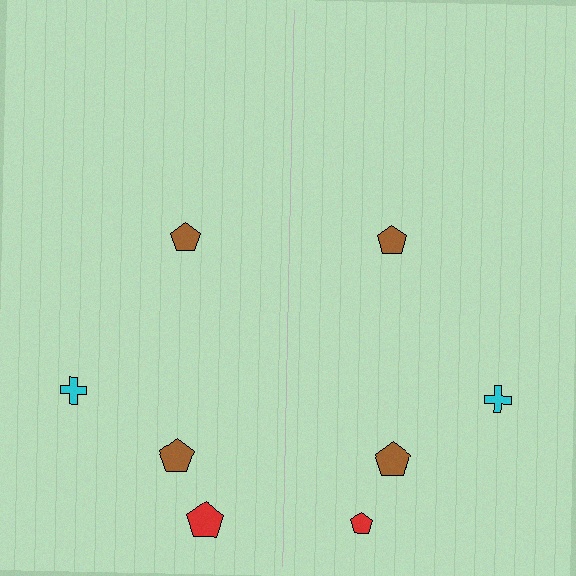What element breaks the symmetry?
The red pentagon on the right side has a different size than its mirror counterpart.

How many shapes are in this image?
There are 8 shapes in this image.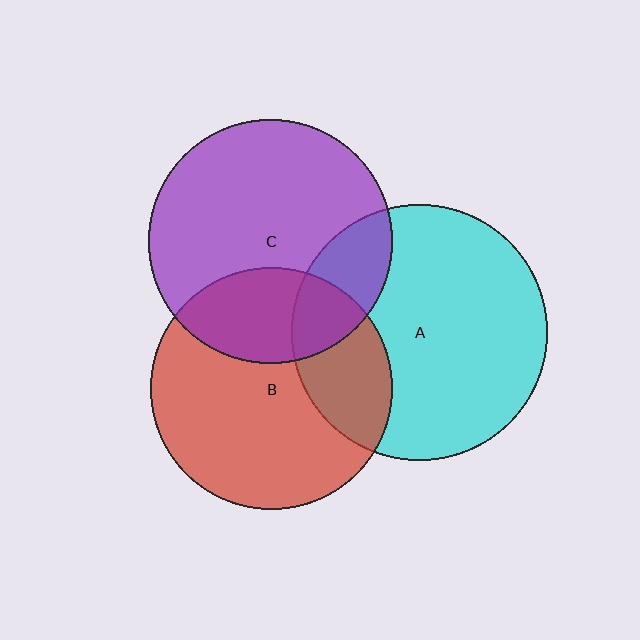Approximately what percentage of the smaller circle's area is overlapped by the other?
Approximately 20%.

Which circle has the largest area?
Circle A (cyan).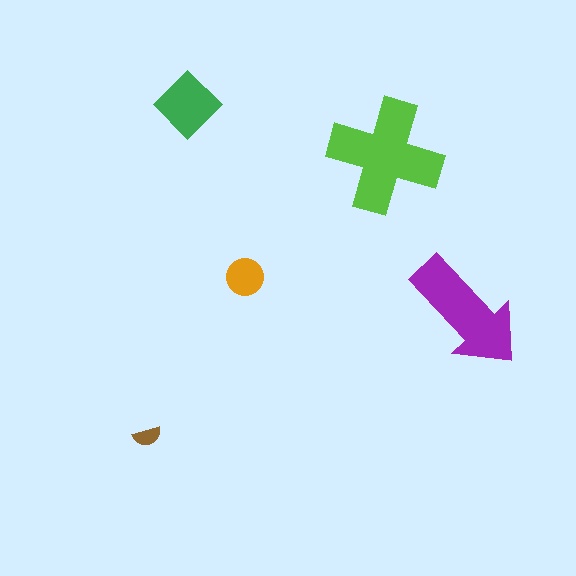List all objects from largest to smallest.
The lime cross, the purple arrow, the green diamond, the orange circle, the brown semicircle.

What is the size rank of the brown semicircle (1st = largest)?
5th.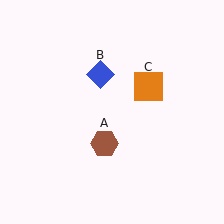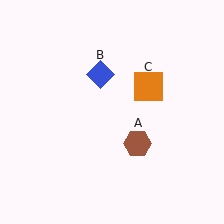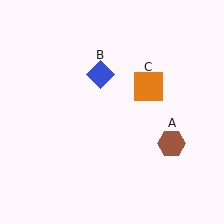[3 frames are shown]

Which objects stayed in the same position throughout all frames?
Blue diamond (object B) and orange square (object C) remained stationary.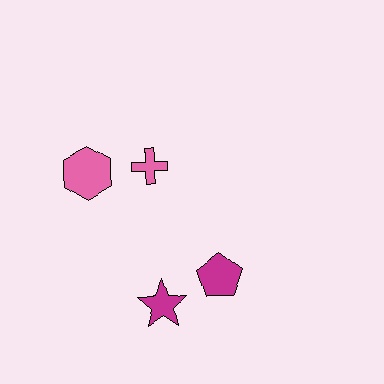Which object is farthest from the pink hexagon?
The magenta pentagon is farthest from the pink hexagon.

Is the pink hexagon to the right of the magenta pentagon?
No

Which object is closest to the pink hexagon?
The pink cross is closest to the pink hexagon.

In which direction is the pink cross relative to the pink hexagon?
The pink cross is to the right of the pink hexagon.